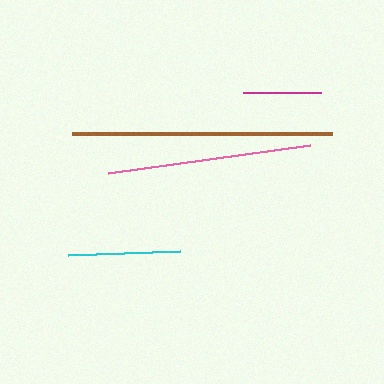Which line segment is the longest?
The brown line is the longest at approximately 261 pixels.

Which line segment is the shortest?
The magenta line is the shortest at approximately 77 pixels.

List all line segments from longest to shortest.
From longest to shortest: brown, pink, cyan, magenta.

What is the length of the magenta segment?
The magenta segment is approximately 77 pixels long.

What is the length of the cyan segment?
The cyan segment is approximately 112 pixels long.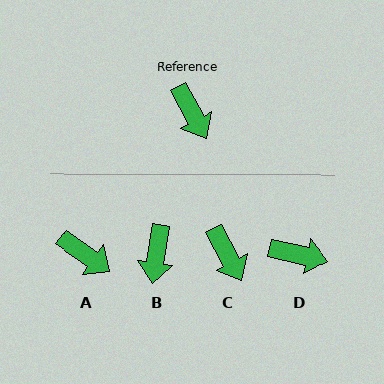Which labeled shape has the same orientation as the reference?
C.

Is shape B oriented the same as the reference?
No, it is off by about 37 degrees.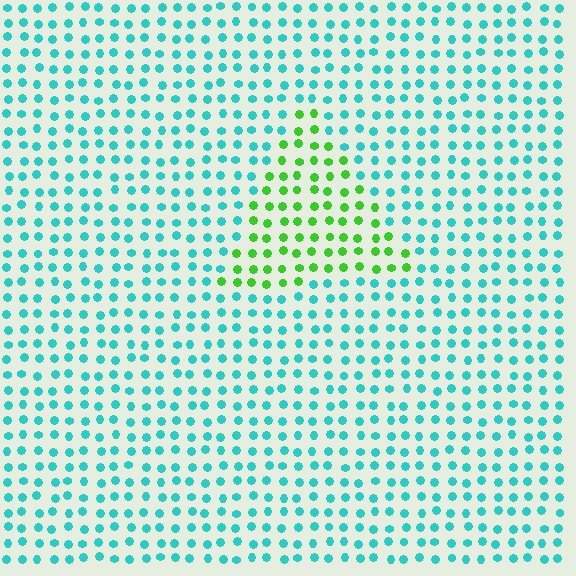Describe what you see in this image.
The image is filled with small cyan elements in a uniform arrangement. A triangle-shaped region is visible where the elements are tinted to a slightly different hue, forming a subtle color boundary.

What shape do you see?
I see a triangle.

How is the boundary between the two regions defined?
The boundary is defined purely by a slight shift in hue (about 62 degrees). Spacing, size, and orientation are identical on both sides.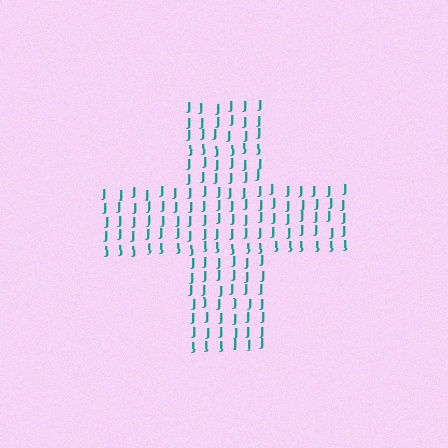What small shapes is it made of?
It is made of small letter J's.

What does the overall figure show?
The overall figure shows a cross.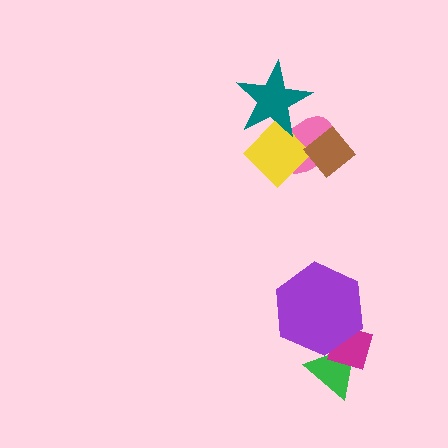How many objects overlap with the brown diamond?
2 objects overlap with the brown diamond.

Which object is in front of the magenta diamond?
The purple hexagon is in front of the magenta diamond.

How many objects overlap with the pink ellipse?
3 objects overlap with the pink ellipse.